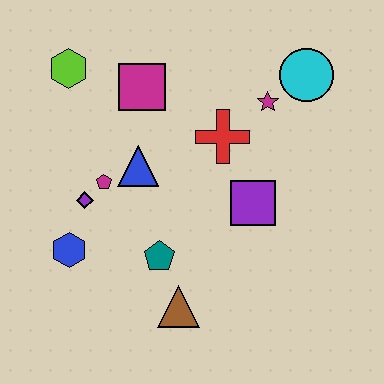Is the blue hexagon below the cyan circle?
Yes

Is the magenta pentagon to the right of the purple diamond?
Yes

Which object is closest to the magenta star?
The cyan circle is closest to the magenta star.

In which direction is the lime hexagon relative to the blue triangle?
The lime hexagon is above the blue triangle.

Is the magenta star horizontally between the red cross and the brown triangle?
No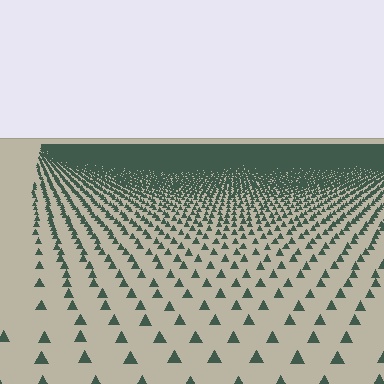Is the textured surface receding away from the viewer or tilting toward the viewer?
The surface is receding away from the viewer. Texture elements get smaller and denser toward the top.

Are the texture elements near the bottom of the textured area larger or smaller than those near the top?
Larger. Near the bottom, elements are closer to the viewer and appear at a bigger on-screen size.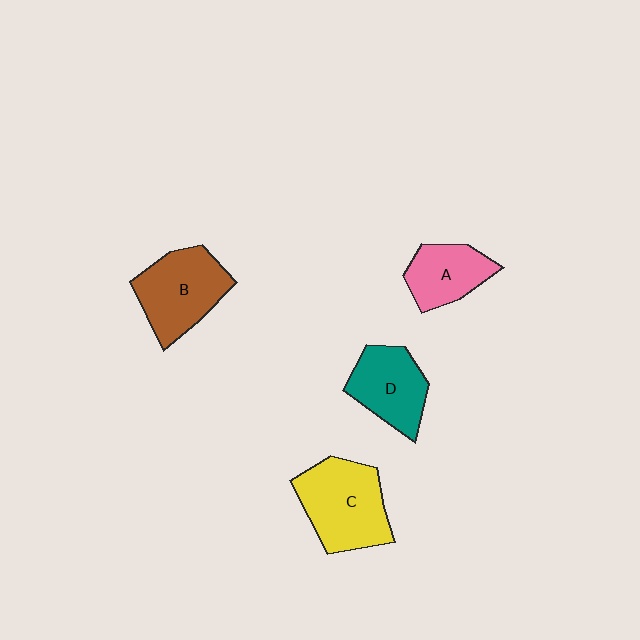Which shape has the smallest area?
Shape A (pink).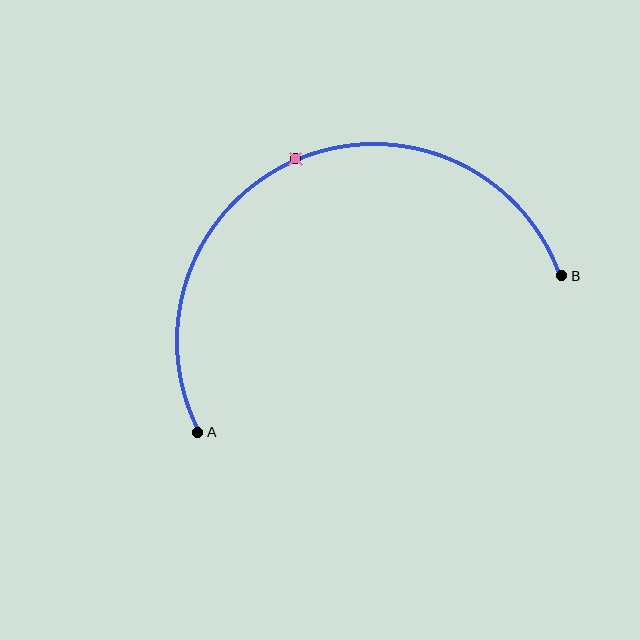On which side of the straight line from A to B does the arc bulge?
The arc bulges above the straight line connecting A and B.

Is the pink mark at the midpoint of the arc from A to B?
Yes. The pink mark lies on the arc at equal arc-length from both A and B — it is the arc midpoint.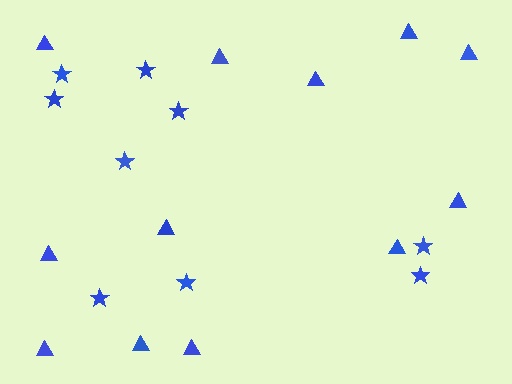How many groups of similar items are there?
There are 2 groups: one group of stars (9) and one group of triangles (12).